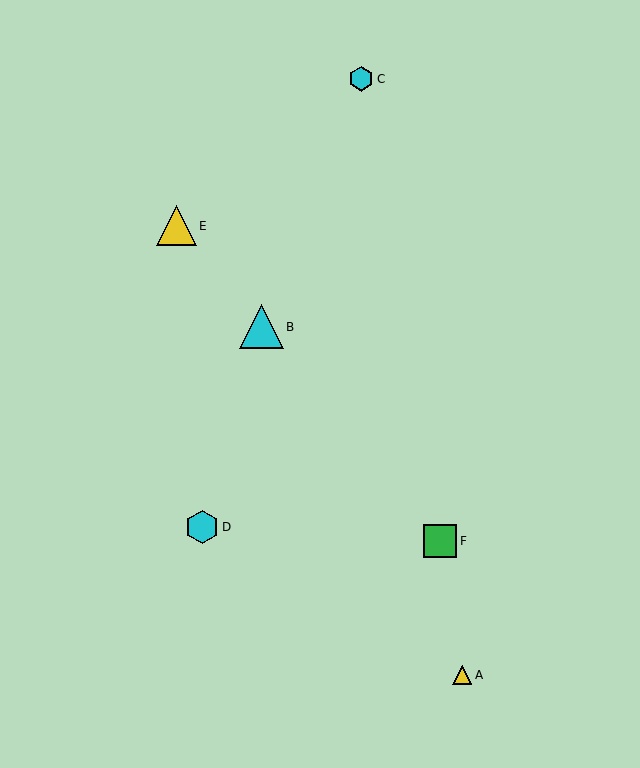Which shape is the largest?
The cyan triangle (labeled B) is the largest.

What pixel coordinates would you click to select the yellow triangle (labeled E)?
Click at (176, 226) to select the yellow triangle E.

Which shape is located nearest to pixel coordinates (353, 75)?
The cyan hexagon (labeled C) at (361, 79) is nearest to that location.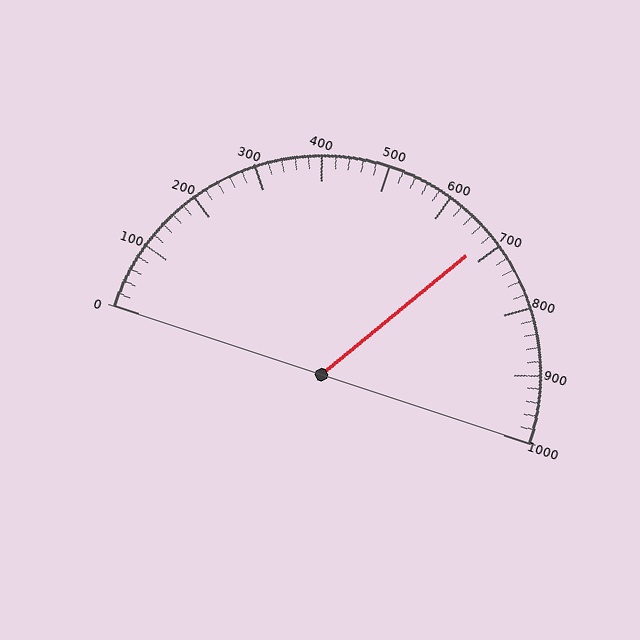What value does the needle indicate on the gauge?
The needle indicates approximately 680.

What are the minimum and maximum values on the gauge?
The gauge ranges from 0 to 1000.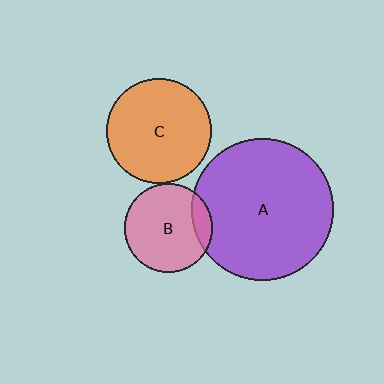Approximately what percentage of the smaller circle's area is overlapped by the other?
Approximately 15%.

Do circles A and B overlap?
Yes.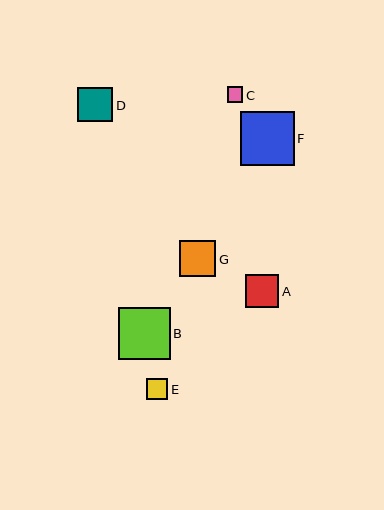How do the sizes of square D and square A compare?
Square D and square A are approximately the same size.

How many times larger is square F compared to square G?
Square F is approximately 1.5 times the size of square G.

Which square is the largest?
Square F is the largest with a size of approximately 54 pixels.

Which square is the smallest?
Square C is the smallest with a size of approximately 15 pixels.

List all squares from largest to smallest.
From largest to smallest: F, B, G, D, A, E, C.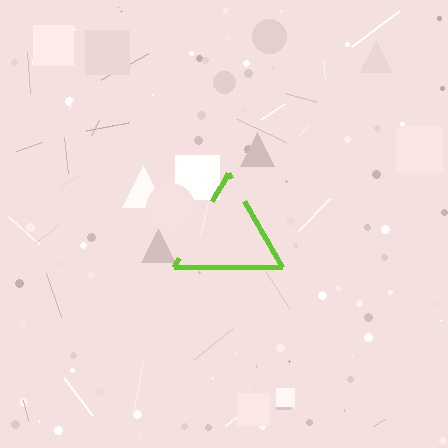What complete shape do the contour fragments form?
The contour fragments form a triangle.